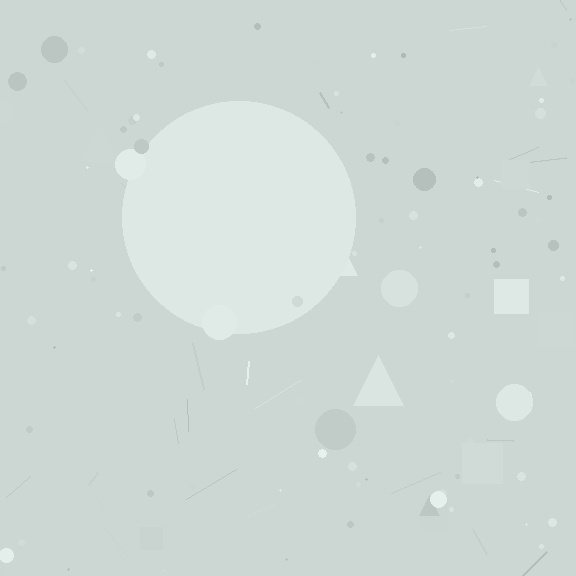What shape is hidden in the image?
A circle is hidden in the image.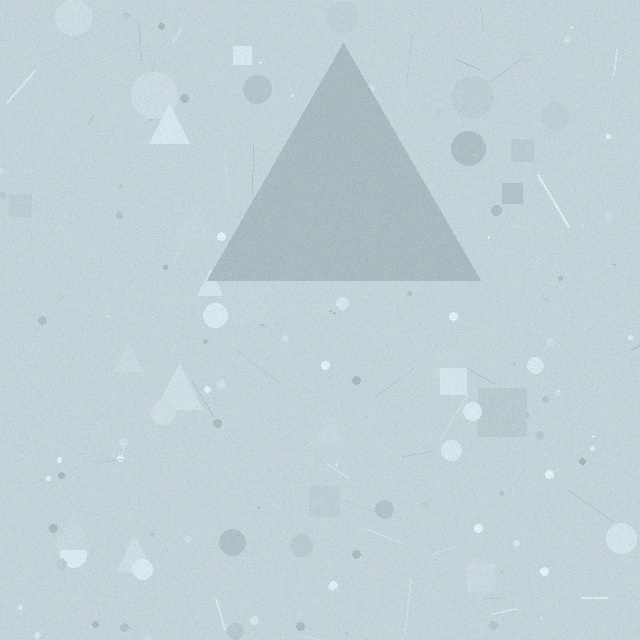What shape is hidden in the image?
A triangle is hidden in the image.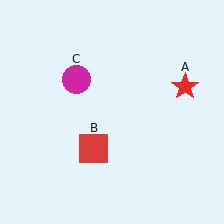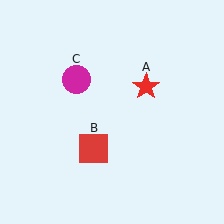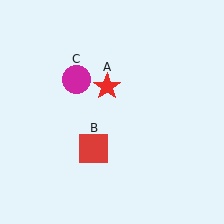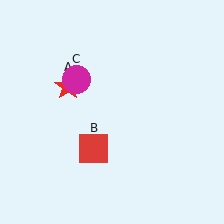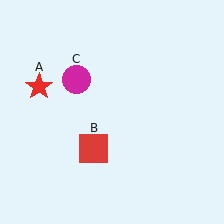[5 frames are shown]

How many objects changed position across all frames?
1 object changed position: red star (object A).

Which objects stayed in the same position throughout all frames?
Red square (object B) and magenta circle (object C) remained stationary.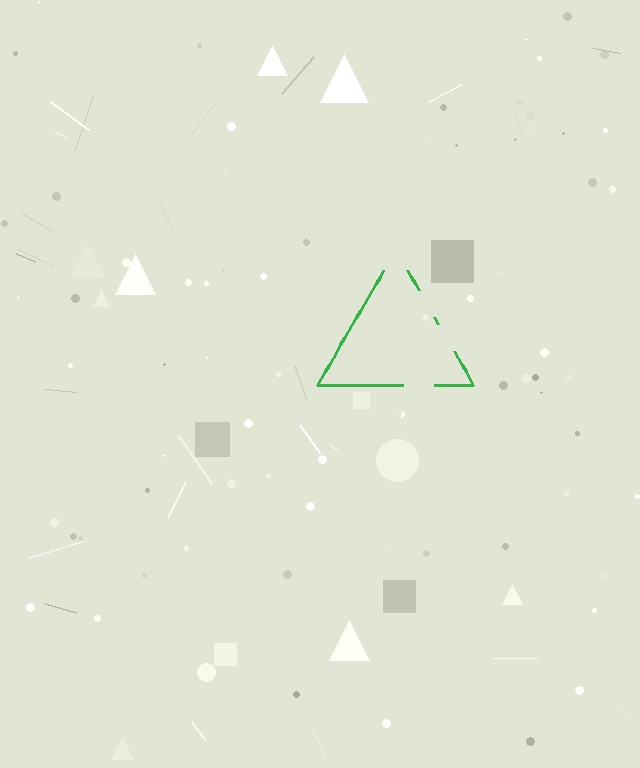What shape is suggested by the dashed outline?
The dashed outline suggests a triangle.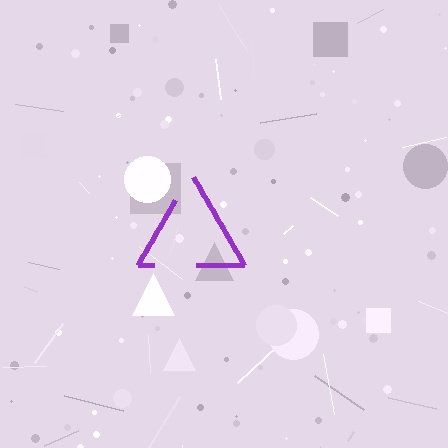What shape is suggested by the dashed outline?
The dashed outline suggests a triangle.